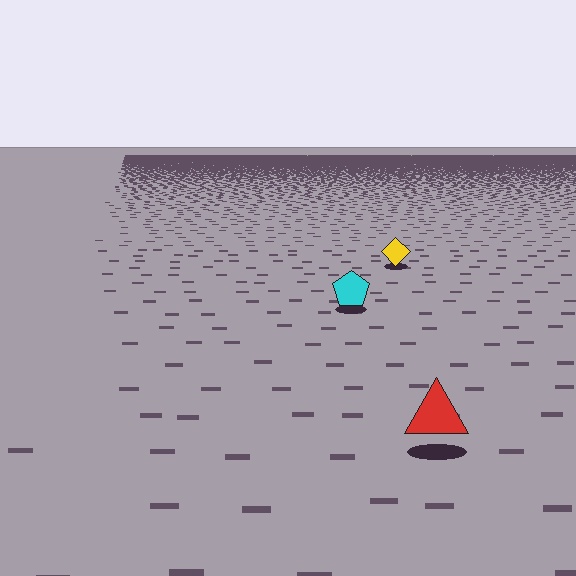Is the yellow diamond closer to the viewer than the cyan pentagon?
No. The cyan pentagon is closer — you can tell from the texture gradient: the ground texture is coarser near it.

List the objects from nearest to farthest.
From nearest to farthest: the red triangle, the cyan pentagon, the yellow diamond.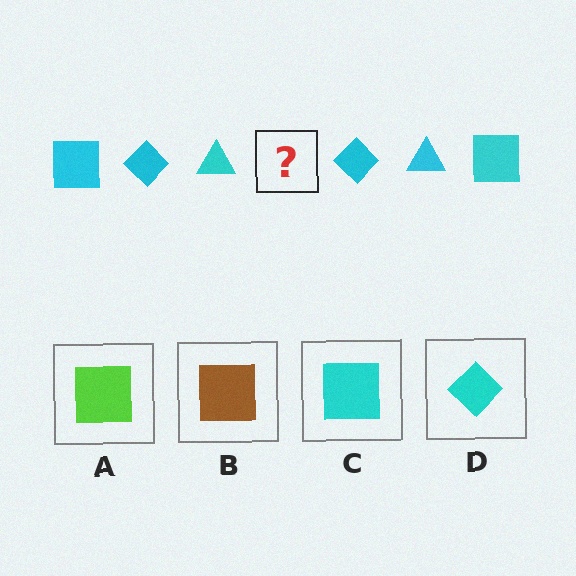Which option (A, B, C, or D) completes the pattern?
C.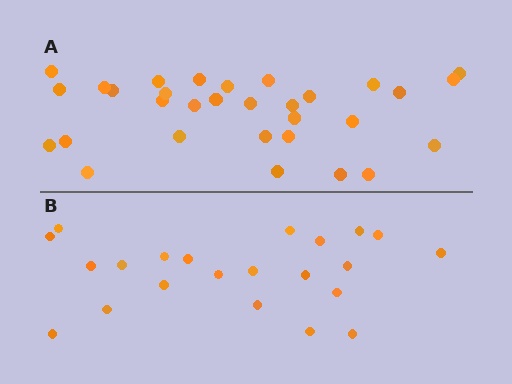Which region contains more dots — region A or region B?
Region A (the top region) has more dots.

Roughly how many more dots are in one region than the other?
Region A has roughly 8 or so more dots than region B.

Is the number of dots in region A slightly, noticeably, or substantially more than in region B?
Region A has noticeably more, but not dramatically so. The ratio is roughly 1.4 to 1.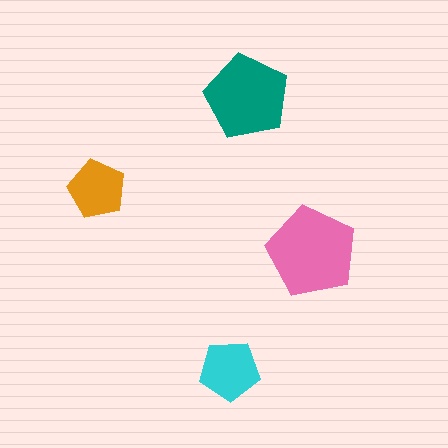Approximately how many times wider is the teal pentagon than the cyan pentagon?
About 1.5 times wider.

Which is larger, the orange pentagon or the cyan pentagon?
The cyan one.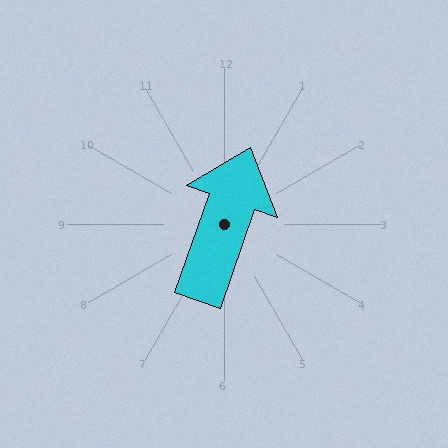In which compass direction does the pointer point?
North.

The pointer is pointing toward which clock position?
Roughly 1 o'clock.